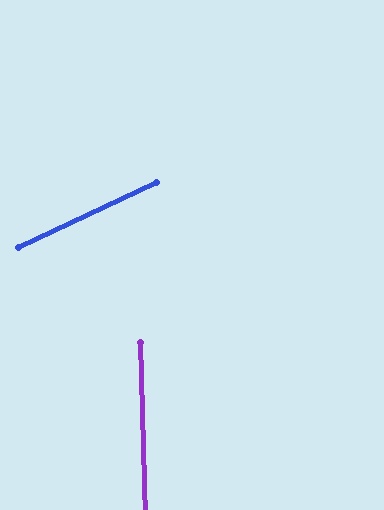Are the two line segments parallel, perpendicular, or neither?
Neither parallel nor perpendicular — they differ by about 66°.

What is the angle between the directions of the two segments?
Approximately 66 degrees.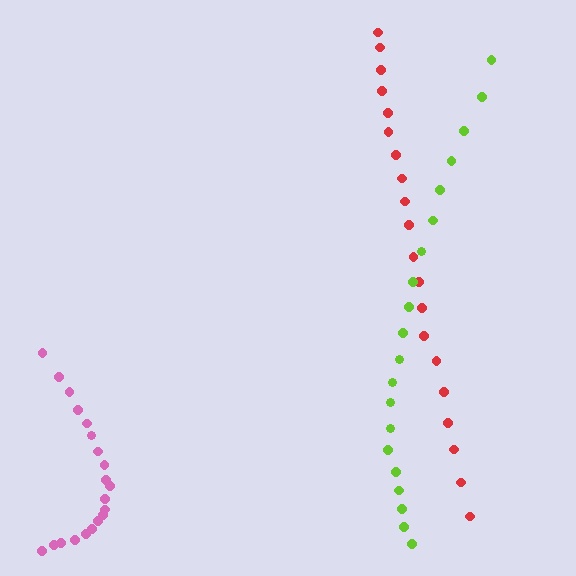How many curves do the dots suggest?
There are 3 distinct paths.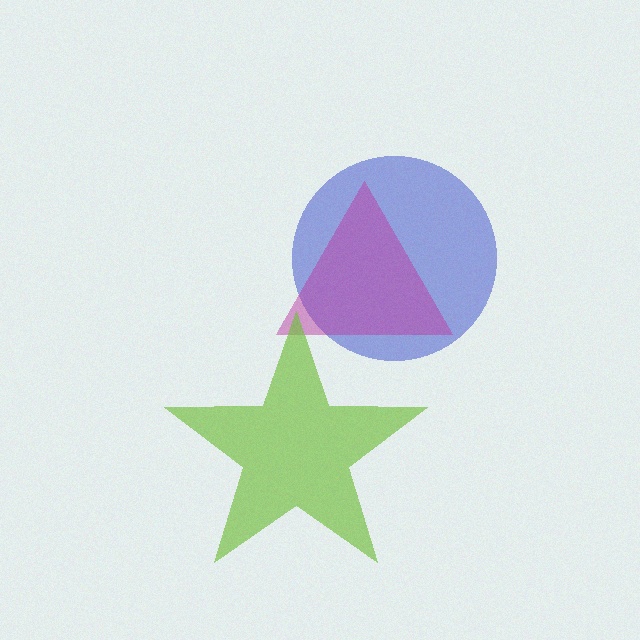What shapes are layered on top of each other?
The layered shapes are: a blue circle, a magenta triangle, a lime star.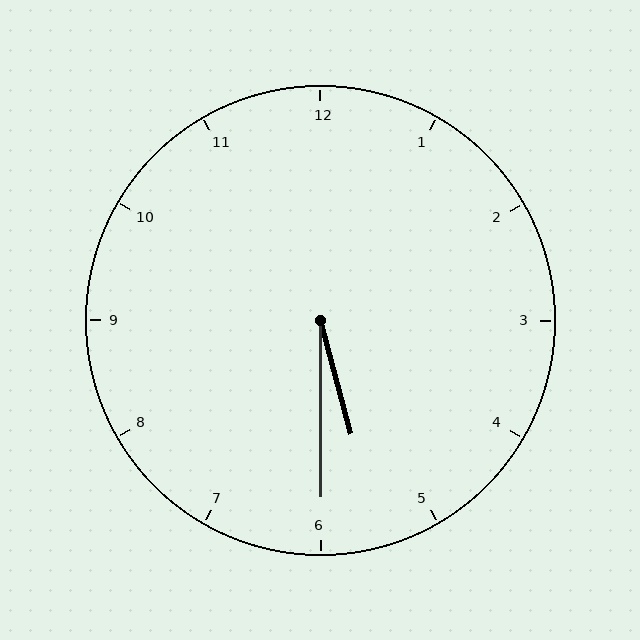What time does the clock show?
5:30.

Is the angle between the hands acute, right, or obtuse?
It is acute.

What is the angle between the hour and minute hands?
Approximately 15 degrees.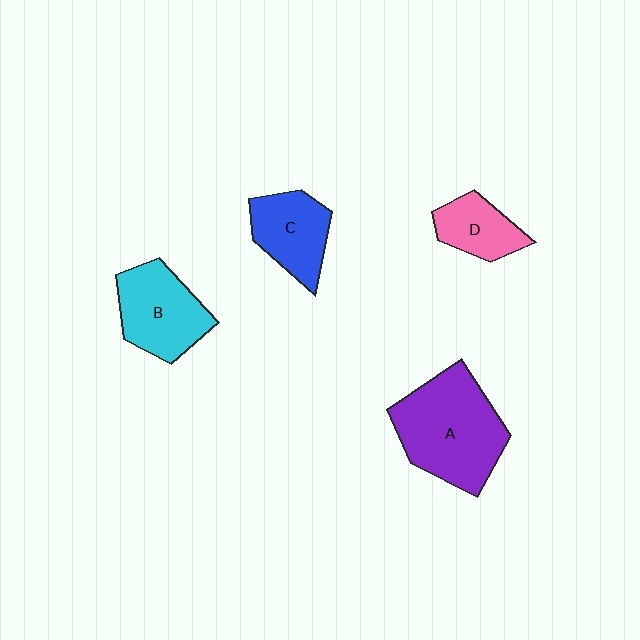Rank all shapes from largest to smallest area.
From largest to smallest: A (purple), B (cyan), C (blue), D (pink).